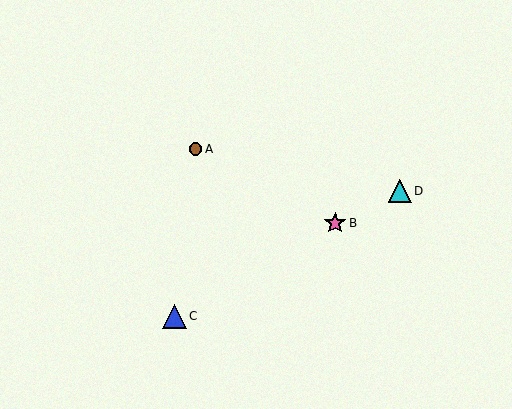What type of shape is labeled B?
Shape B is a pink star.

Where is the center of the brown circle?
The center of the brown circle is at (196, 149).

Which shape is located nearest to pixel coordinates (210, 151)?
The brown circle (labeled A) at (196, 149) is nearest to that location.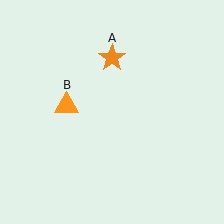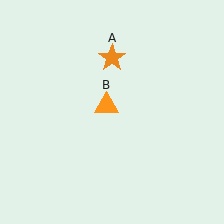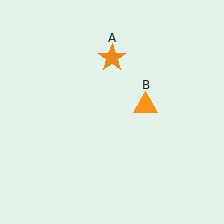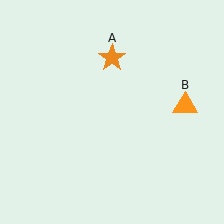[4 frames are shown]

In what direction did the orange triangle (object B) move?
The orange triangle (object B) moved right.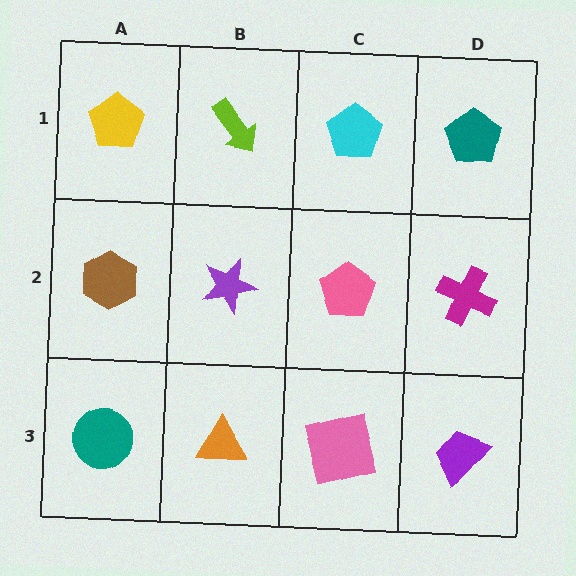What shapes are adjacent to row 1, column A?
A brown hexagon (row 2, column A), a lime arrow (row 1, column B).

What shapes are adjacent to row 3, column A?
A brown hexagon (row 2, column A), an orange triangle (row 3, column B).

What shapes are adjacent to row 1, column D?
A magenta cross (row 2, column D), a cyan pentagon (row 1, column C).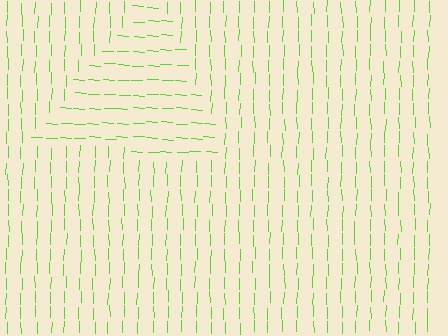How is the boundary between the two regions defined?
The boundary is defined purely by a change in line orientation (approximately 87 degrees difference). All lines are the same color and thickness.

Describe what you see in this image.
The image is filled with small lime line segments. A triangle region in the image has lines oriented differently from the surrounding lines, creating a visible texture boundary.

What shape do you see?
I see a triangle.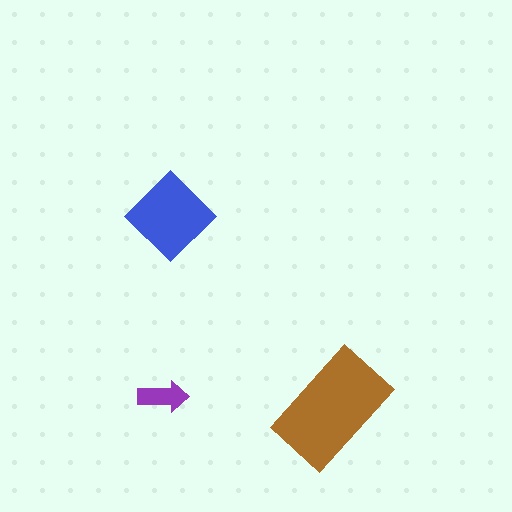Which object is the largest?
The brown rectangle.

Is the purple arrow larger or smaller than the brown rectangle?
Smaller.